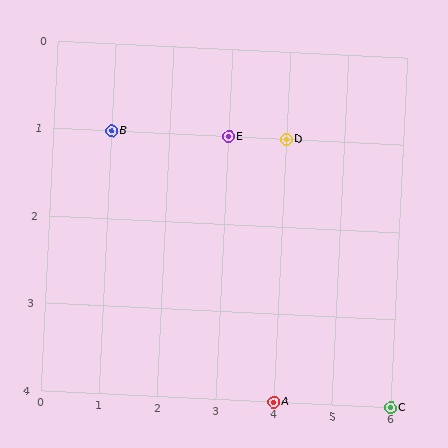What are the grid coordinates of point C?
Point C is at grid coordinates (6, 4).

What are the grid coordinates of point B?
Point B is at grid coordinates (1, 1).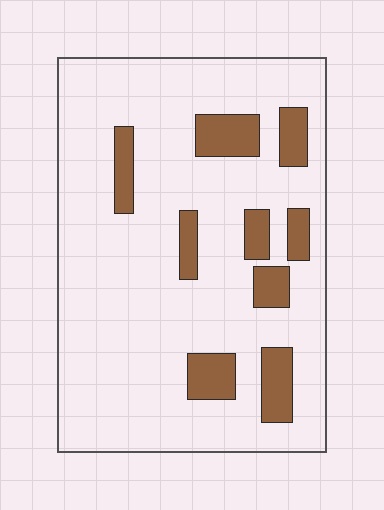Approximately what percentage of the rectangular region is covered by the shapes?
Approximately 15%.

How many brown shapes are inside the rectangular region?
9.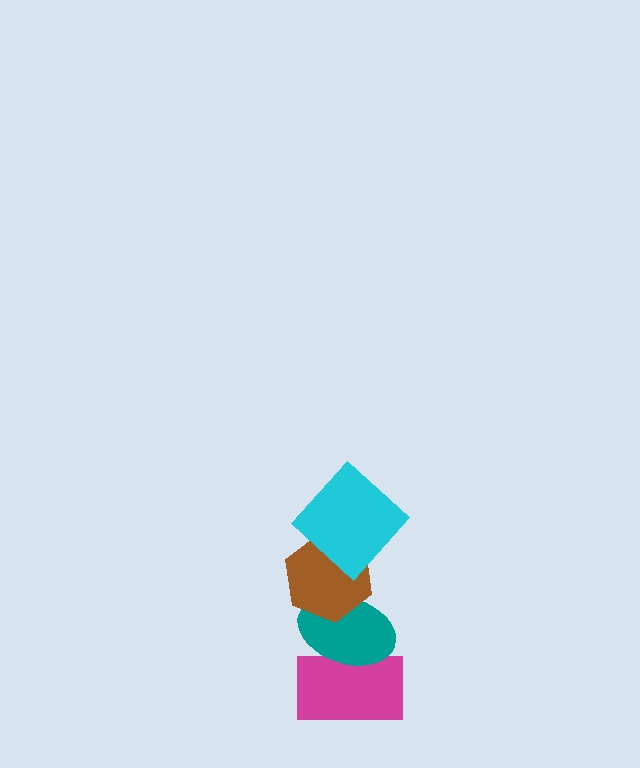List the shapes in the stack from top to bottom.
From top to bottom: the cyan diamond, the brown hexagon, the teal ellipse, the magenta rectangle.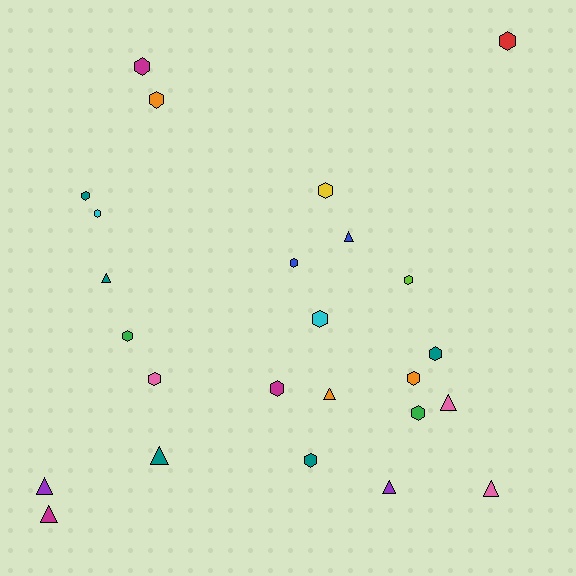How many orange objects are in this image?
There are 3 orange objects.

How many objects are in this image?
There are 25 objects.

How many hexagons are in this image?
There are 16 hexagons.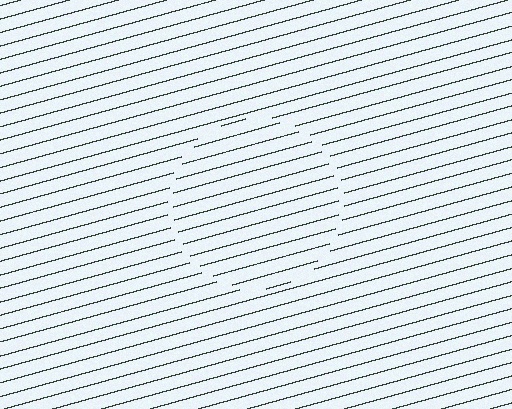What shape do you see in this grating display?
An illusory circle. The interior of the shape contains the same grating, shifted by half a period — the contour is defined by the phase discontinuity where line-ends from the inner and outer gratings abut.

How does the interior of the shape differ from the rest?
The interior of the shape contains the same grating, shifted by half a period — the contour is defined by the phase discontinuity where line-ends from the inner and outer gratings abut.